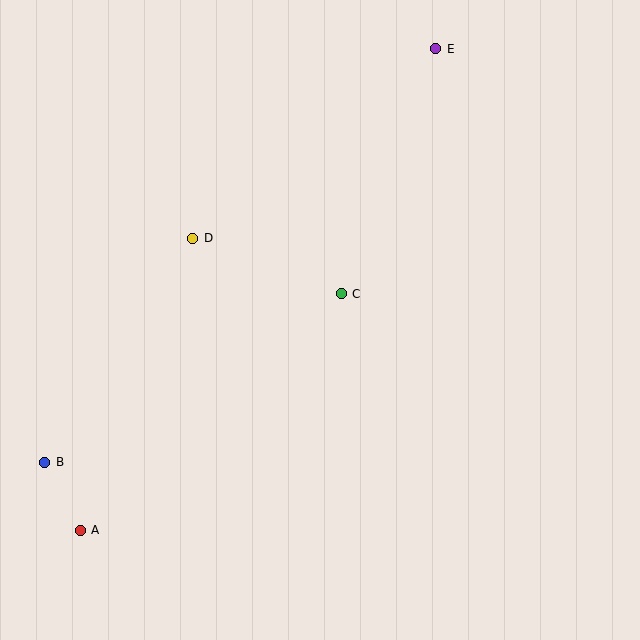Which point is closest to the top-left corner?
Point D is closest to the top-left corner.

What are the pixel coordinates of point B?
Point B is at (45, 462).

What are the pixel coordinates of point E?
Point E is at (436, 49).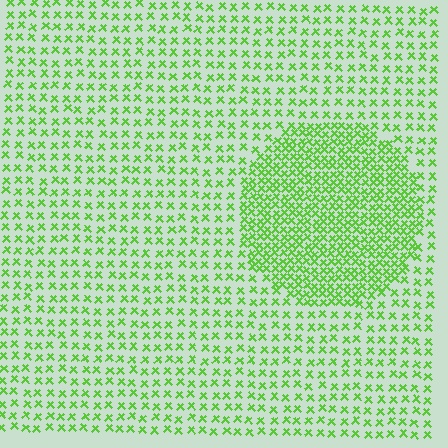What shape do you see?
I see a circle.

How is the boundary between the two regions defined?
The boundary is defined by a change in element density (approximately 2.2x ratio). All elements are the same color, size, and shape.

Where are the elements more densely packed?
The elements are more densely packed inside the circle boundary.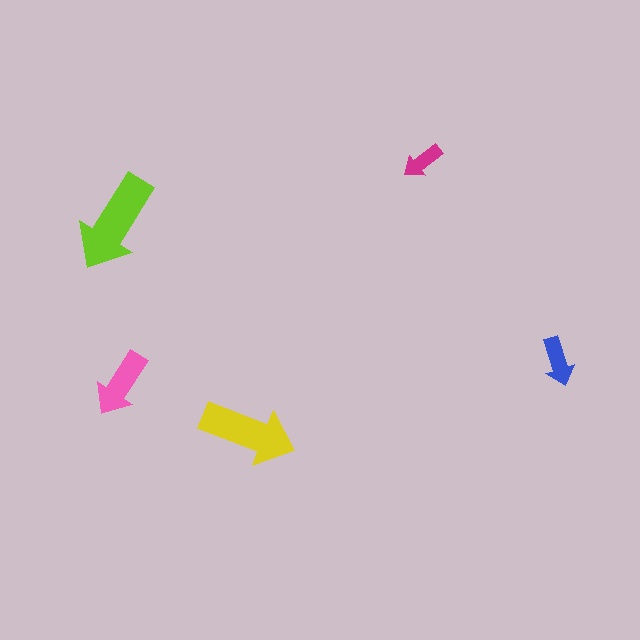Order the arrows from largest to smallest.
the lime one, the yellow one, the pink one, the blue one, the magenta one.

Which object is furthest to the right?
The blue arrow is rightmost.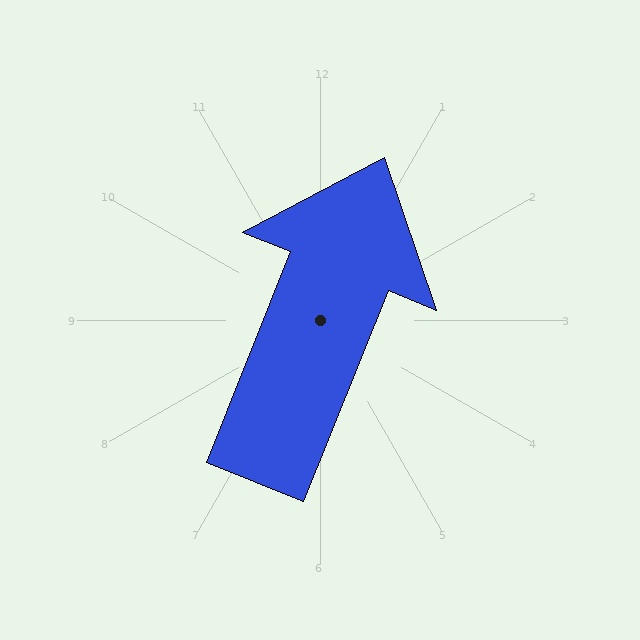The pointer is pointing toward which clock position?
Roughly 1 o'clock.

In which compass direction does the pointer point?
North.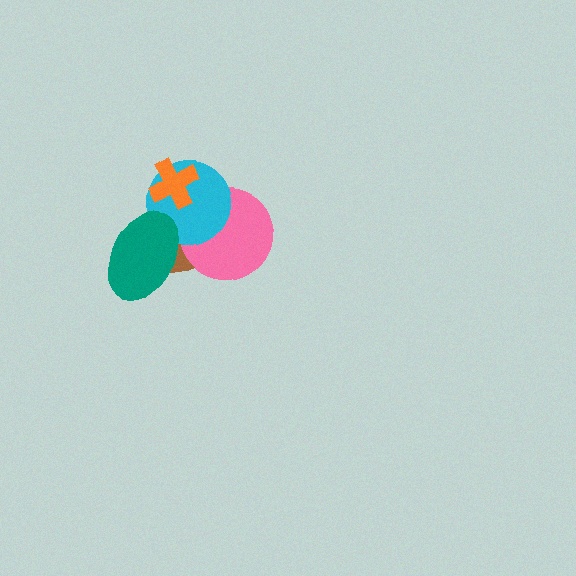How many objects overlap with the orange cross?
2 objects overlap with the orange cross.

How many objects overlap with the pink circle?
2 objects overlap with the pink circle.